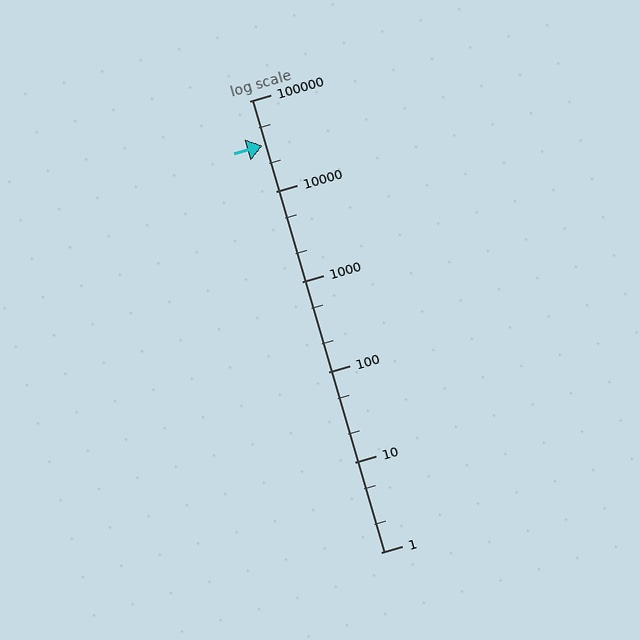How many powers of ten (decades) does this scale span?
The scale spans 5 decades, from 1 to 100000.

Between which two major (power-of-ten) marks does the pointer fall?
The pointer is between 10000 and 100000.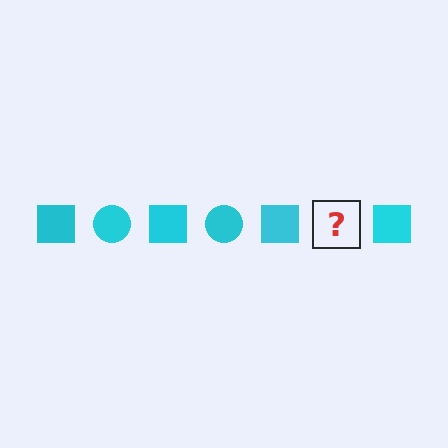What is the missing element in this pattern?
The missing element is a cyan circle.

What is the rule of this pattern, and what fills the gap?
The rule is that the pattern cycles through square, circle shapes in cyan. The gap should be filled with a cyan circle.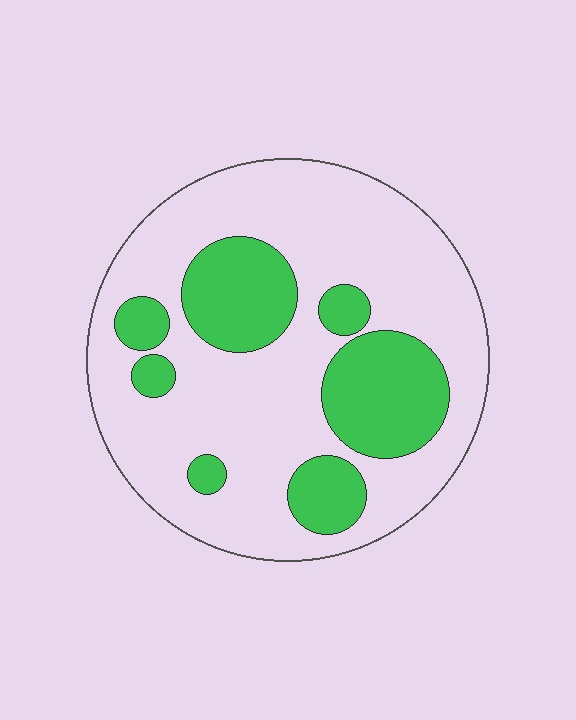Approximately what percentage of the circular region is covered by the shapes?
Approximately 30%.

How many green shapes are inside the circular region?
7.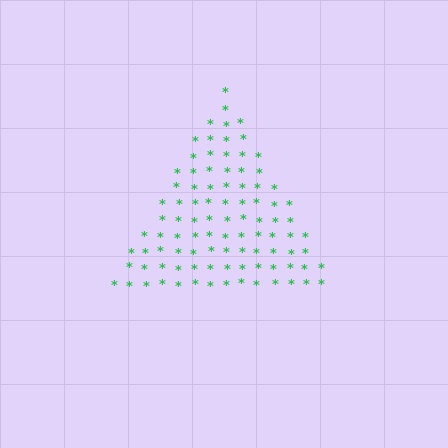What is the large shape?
The large shape is a triangle.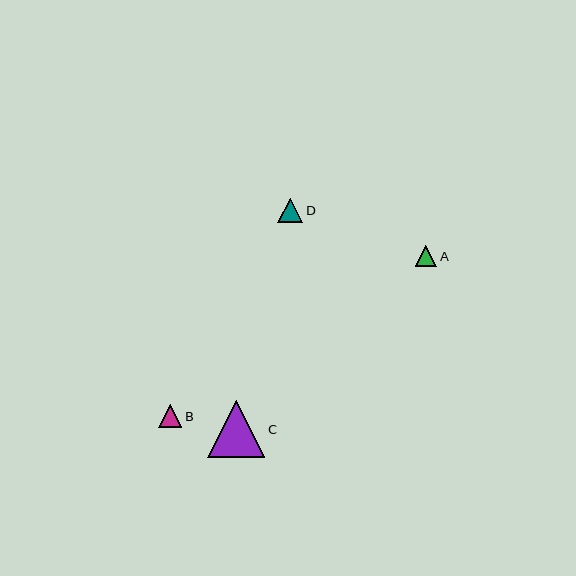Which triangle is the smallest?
Triangle A is the smallest with a size of approximately 22 pixels.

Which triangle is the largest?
Triangle C is the largest with a size of approximately 57 pixels.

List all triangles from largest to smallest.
From largest to smallest: C, D, B, A.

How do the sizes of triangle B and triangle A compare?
Triangle B and triangle A are approximately the same size.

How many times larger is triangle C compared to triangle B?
Triangle C is approximately 2.4 times the size of triangle B.